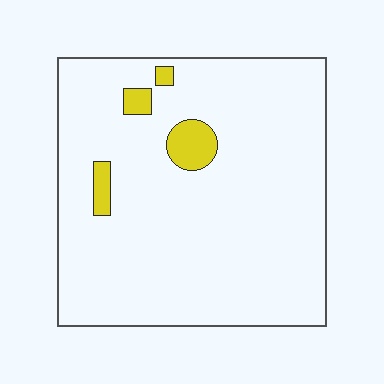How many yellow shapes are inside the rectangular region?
4.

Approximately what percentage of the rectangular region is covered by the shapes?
Approximately 5%.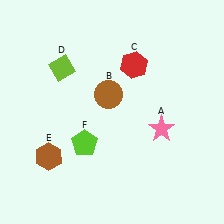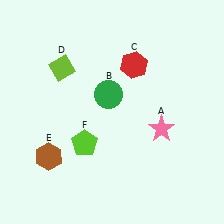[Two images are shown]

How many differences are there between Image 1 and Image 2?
There is 1 difference between the two images.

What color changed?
The circle (B) changed from brown in Image 1 to green in Image 2.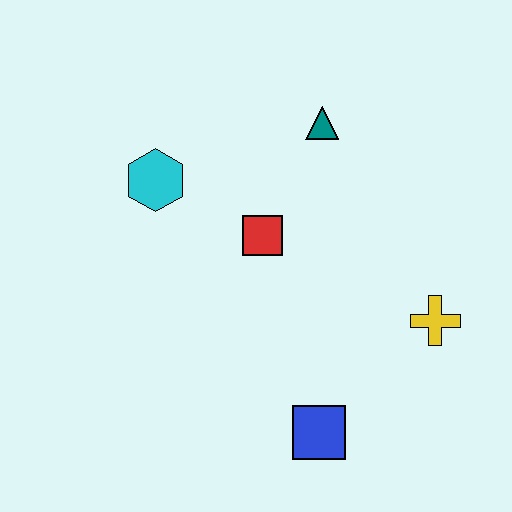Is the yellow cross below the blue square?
No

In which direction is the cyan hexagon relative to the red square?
The cyan hexagon is to the left of the red square.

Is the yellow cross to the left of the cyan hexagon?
No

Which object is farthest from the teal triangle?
The blue square is farthest from the teal triangle.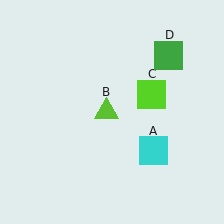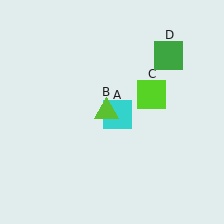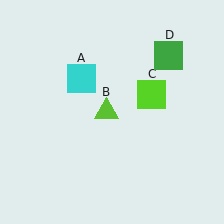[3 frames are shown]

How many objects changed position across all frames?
1 object changed position: cyan square (object A).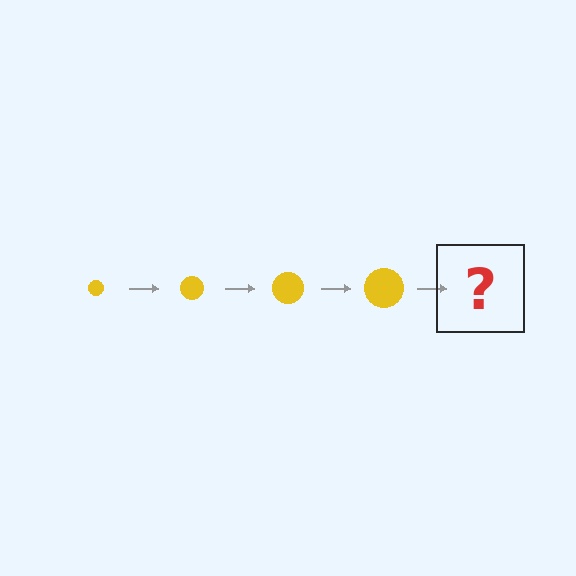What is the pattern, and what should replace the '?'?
The pattern is that the circle gets progressively larger each step. The '?' should be a yellow circle, larger than the previous one.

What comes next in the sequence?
The next element should be a yellow circle, larger than the previous one.